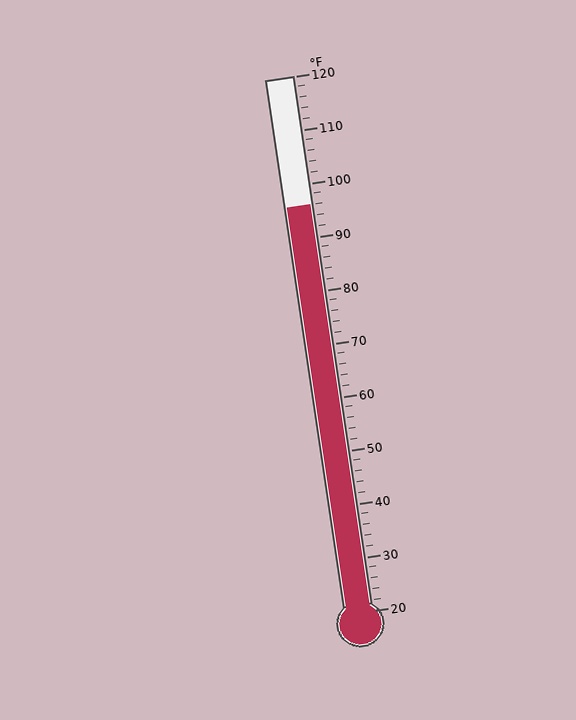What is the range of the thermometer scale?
The thermometer scale ranges from 20°F to 120°F.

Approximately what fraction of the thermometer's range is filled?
The thermometer is filled to approximately 75% of its range.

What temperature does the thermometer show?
The thermometer shows approximately 96°F.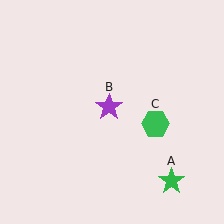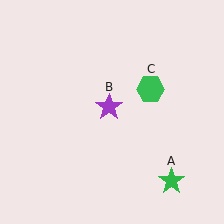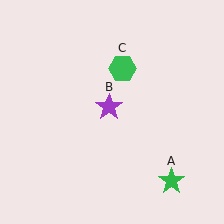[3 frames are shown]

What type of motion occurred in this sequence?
The green hexagon (object C) rotated counterclockwise around the center of the scene.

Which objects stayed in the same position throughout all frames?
Green star (object A) and purple star (object B) remained stationary.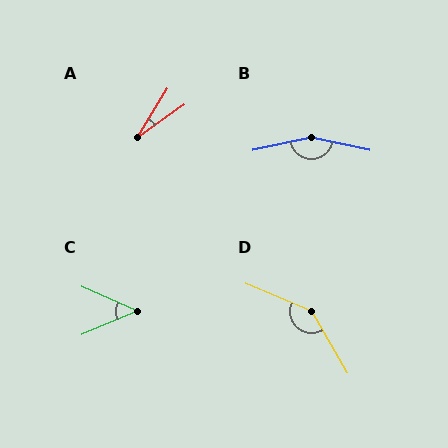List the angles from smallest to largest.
A (24°), C (47°), D (143°), B (155°).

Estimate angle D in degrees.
Approximately 143 degrees.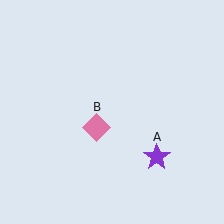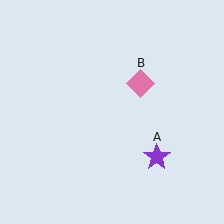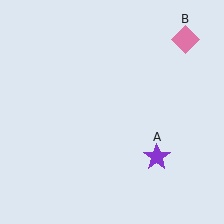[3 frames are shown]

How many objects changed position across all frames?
1 object changed position: pink diamond (object B).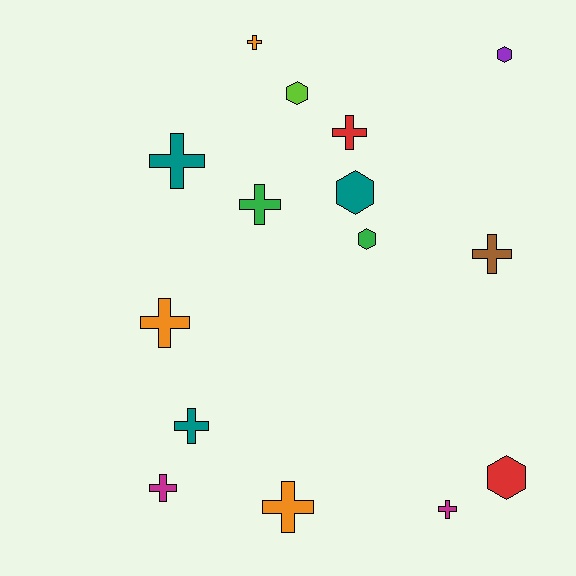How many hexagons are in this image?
There are 5 hexagons.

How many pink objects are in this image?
There are no pink objects.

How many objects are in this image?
There are 15 objects.